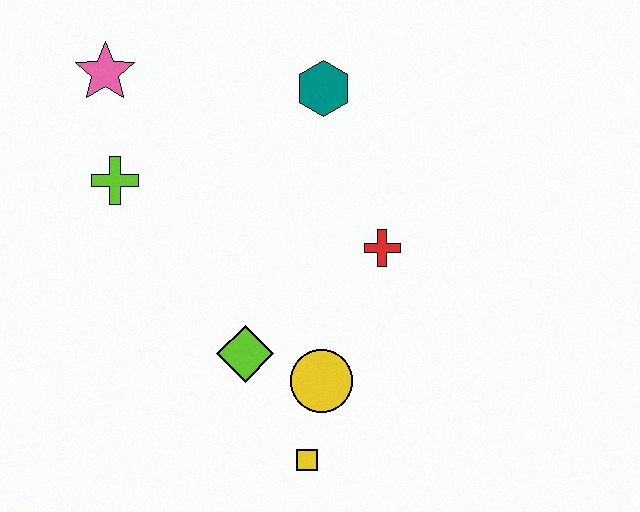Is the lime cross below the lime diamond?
No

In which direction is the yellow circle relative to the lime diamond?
The yellow circle is to the right of the lime diamond.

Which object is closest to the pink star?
The lime cross is closest to the pink star.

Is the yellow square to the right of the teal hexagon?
No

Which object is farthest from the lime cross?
The yellow square is farthest from the lime cross.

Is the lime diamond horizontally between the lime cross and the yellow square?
Yes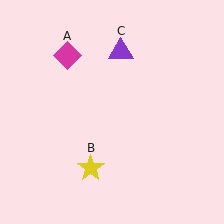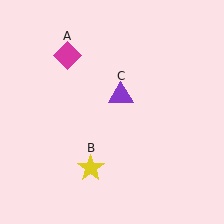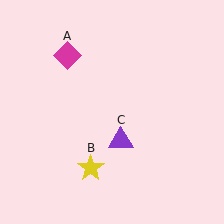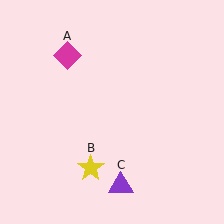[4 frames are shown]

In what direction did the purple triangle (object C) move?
The purple triangle (object C) moved down.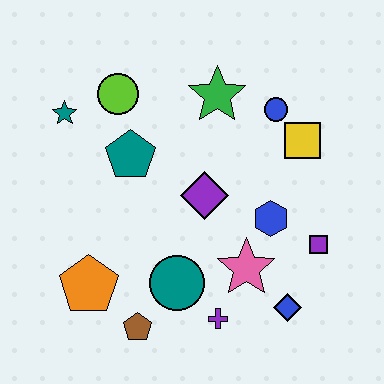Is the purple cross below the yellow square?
Yes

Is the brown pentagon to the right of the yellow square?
No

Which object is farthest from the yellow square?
The orange pentagon is farthest from the yellow square.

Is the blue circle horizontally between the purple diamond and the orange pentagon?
No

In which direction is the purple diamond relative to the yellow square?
The purple diamond is to the left of the yellow square.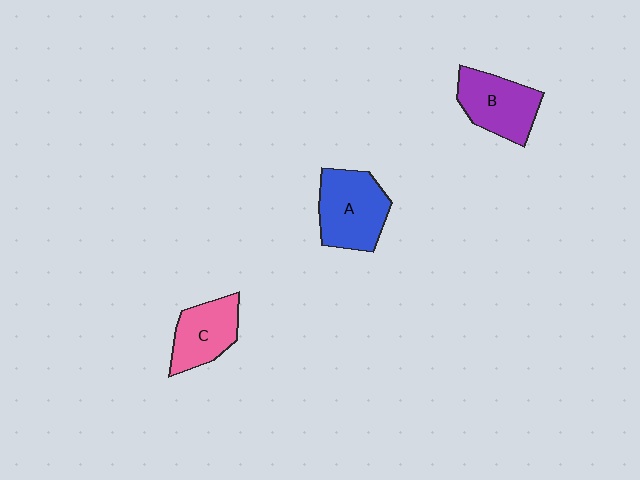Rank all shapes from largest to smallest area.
From largest to smallest: A (blue), B (purple), C (pink).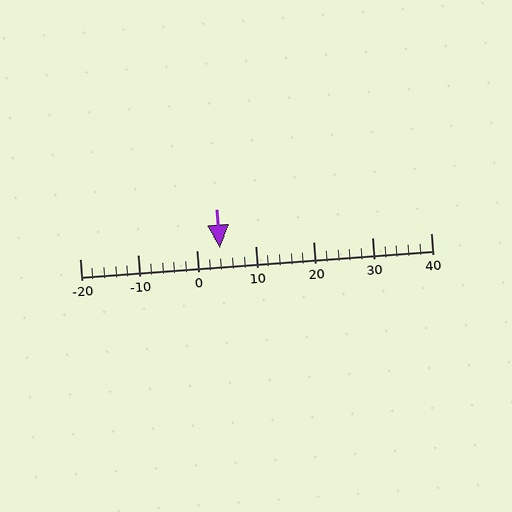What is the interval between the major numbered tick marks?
The major tick marks are spaced 10 units apart.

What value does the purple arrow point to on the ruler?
The purple arrow points to approximately 4.